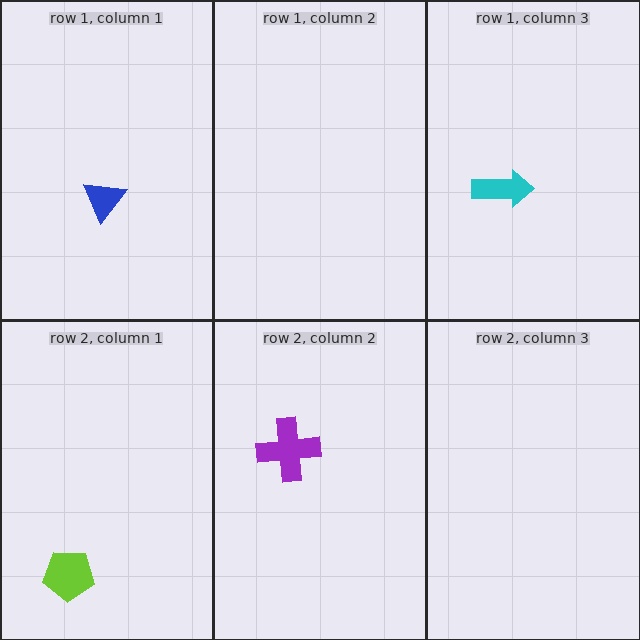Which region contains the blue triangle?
The row 1, column 1 region.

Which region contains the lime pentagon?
The row 2, column 1 region.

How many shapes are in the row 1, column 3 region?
1.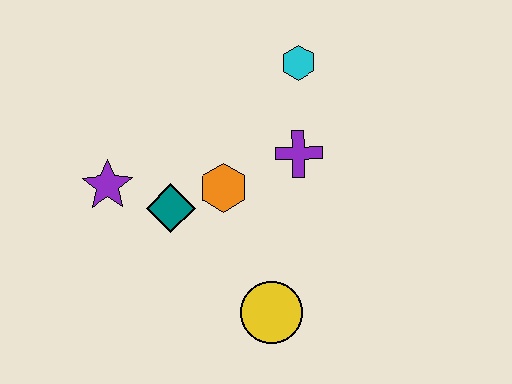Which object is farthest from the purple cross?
The purple star is farthest from the purple cross.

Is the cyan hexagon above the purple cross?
Yes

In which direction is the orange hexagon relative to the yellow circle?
The orange hexagon is above the yellow circle.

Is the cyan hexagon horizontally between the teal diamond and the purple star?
No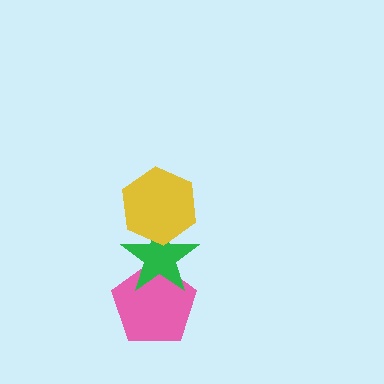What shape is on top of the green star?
The yellow hexagon is on top of the green star.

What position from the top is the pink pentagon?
The pink pentagon is 3rd from the top.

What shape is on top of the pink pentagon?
The green star is on top of the pink pentagon.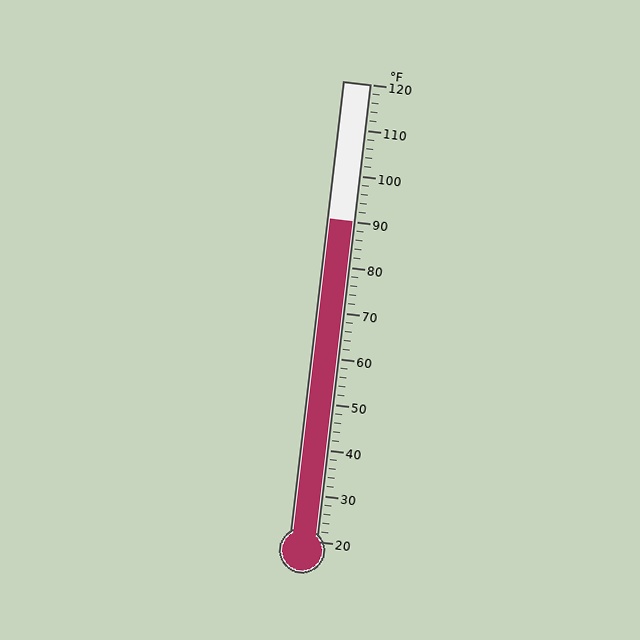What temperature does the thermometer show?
The thermometer shows approximately 90°F.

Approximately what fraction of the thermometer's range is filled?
The thermometer is filled to approximately 70% of its range.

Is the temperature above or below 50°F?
The temperature is above 50°F.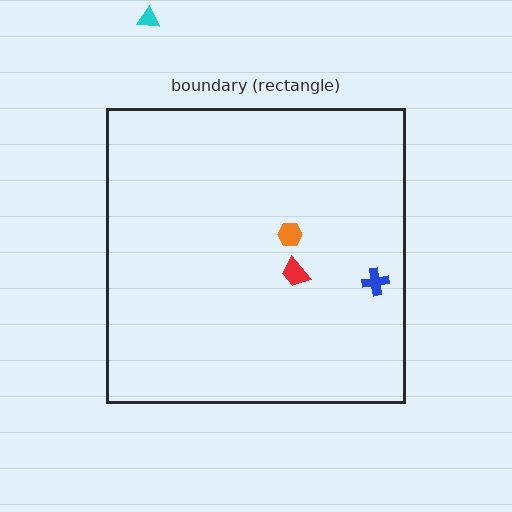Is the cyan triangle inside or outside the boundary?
Outside.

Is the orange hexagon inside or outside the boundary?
Inside.